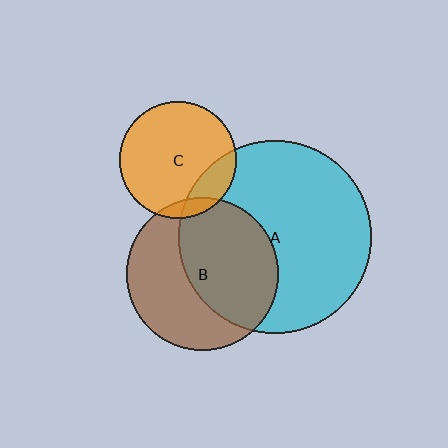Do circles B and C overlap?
Yes.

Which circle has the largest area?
Circle A (cyan).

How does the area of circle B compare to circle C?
Approximately 1.7 times.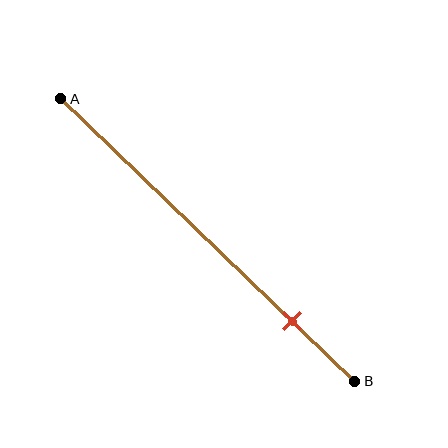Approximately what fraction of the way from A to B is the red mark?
The red mark is approximately 80% of the way from A to B.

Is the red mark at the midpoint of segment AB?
No, the mark is at about 80% from A, not at the 50% midpoint.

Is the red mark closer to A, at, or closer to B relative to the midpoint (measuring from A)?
The red mark is closer to point B than the midpoint of segment AB.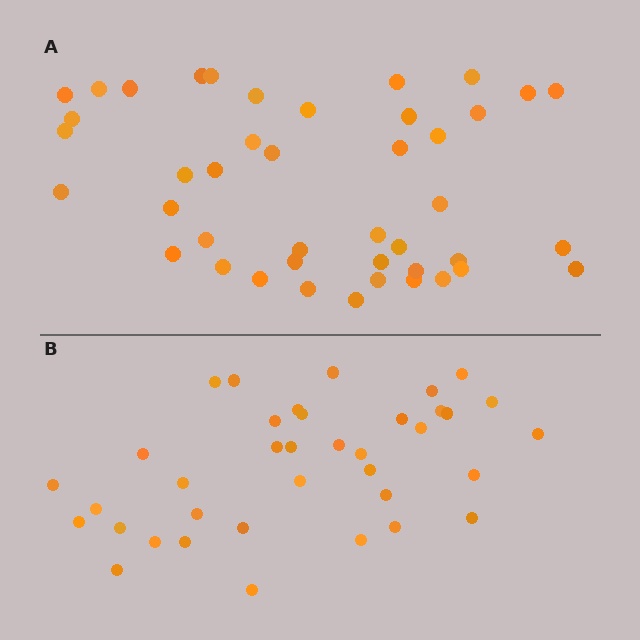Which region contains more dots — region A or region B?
Region A (the top region) has more dots.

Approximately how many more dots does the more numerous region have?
Region A has about 6 more dots than region B.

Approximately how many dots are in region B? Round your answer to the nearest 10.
About 40 dots. (The exact count is 37, which rounds to 40.)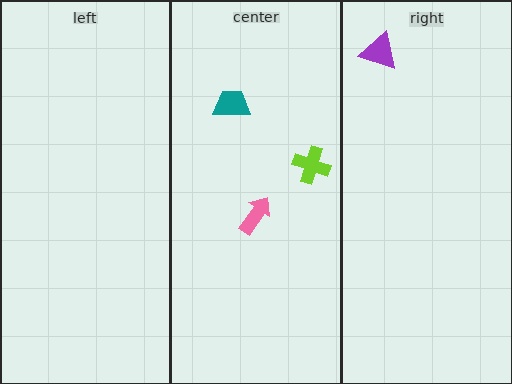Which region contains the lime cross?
The center region.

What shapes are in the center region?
The pink arrow, the lime cross, the teal trapezoid.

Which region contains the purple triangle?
The right region.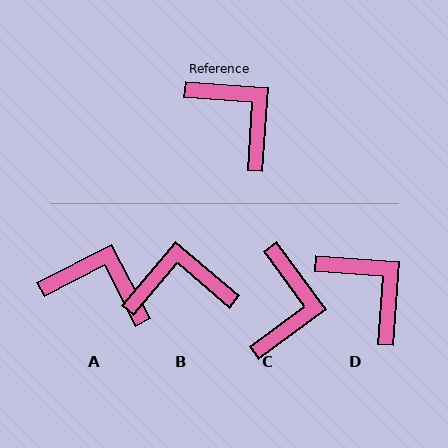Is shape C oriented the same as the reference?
No, it is off by about 50 degrees.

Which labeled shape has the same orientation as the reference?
D.